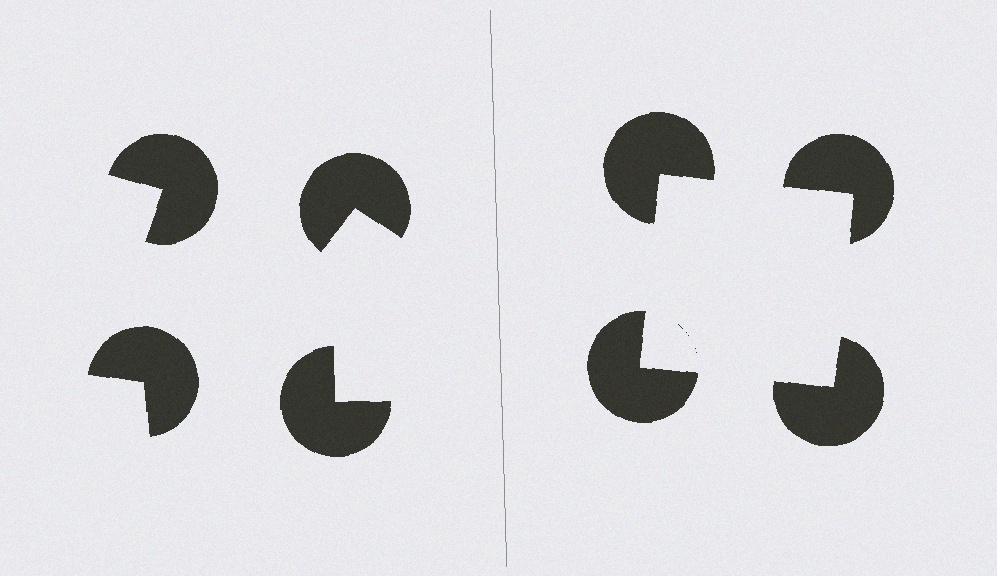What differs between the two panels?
The pac-man discs are positioned identically on both sides; only the wedge orientations differ. On the right they align to a square; on the left they are misaligned.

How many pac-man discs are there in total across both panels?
8 — 4 on each side.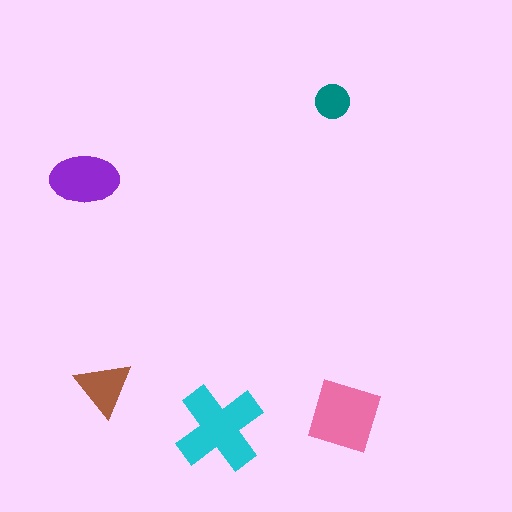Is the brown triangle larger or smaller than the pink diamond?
Smaller.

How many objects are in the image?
There are 5 objects in the image.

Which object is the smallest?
The teal circle.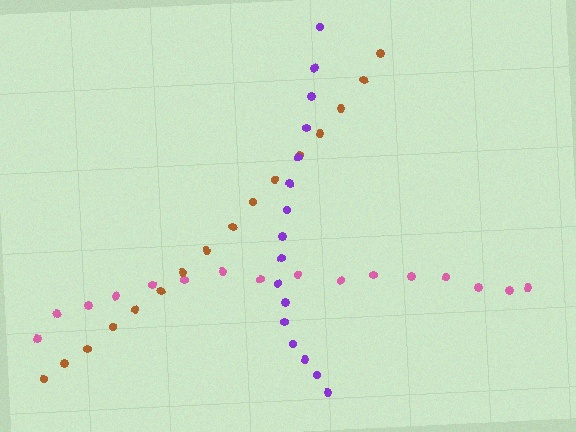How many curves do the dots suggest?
There are 3 distinct paths.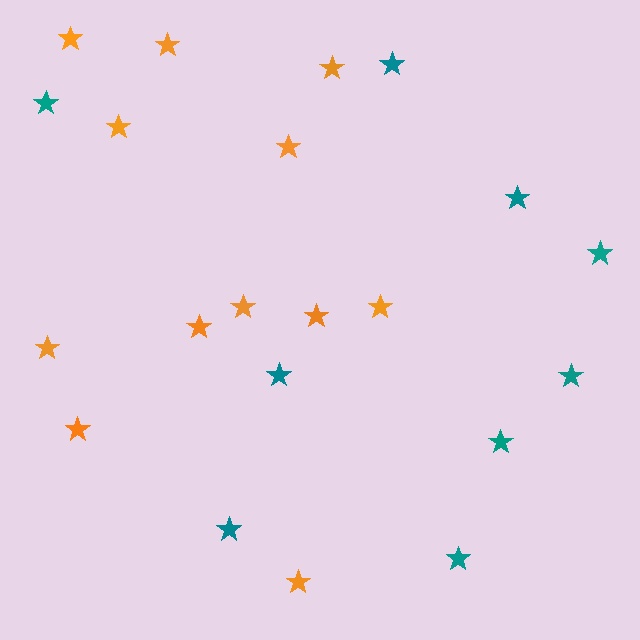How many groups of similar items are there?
There are 2 groups: one group of orange stars (12) and one group of teal stars (9).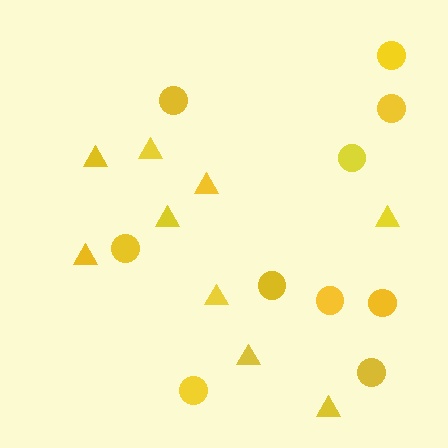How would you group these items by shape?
There are 2 groups: one group of circles (10) and one group of triangles (9).